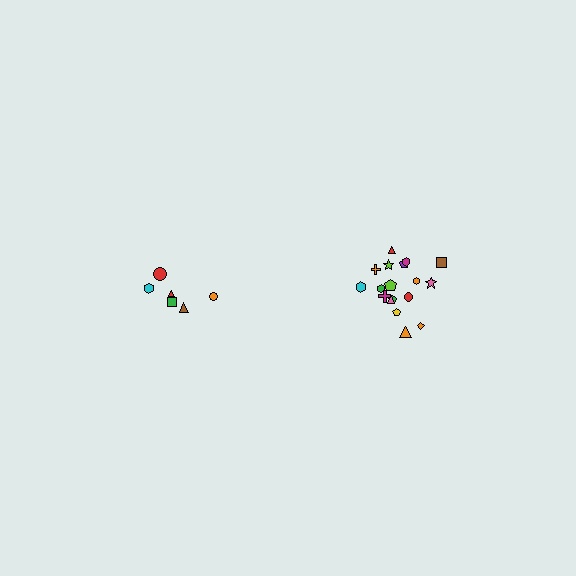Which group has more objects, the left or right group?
The right group.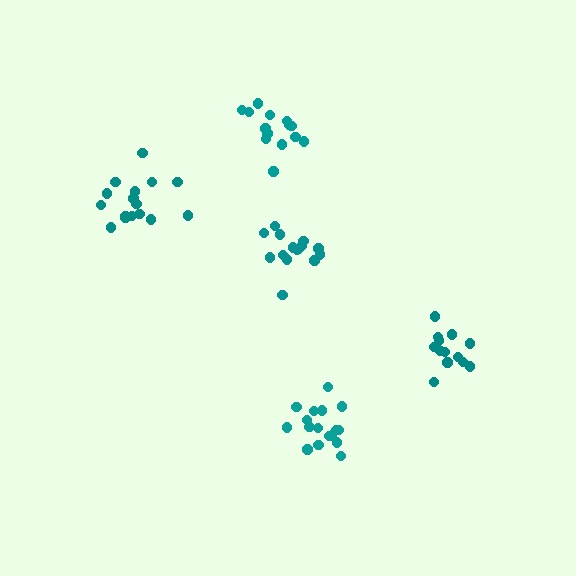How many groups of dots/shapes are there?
There are 5 groups.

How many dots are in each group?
Group 1: 16 dots, Group 2: 17 dots, Group 3: 13 dots, Group 4: 14 dots, Group 5: 15 dots (75 total).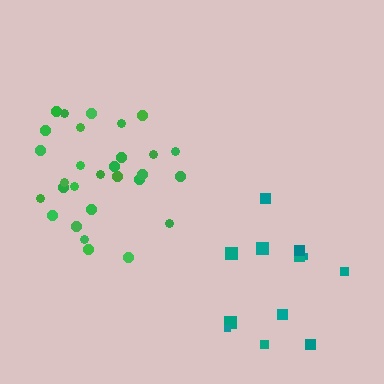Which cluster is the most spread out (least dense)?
Teal.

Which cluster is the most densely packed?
Green.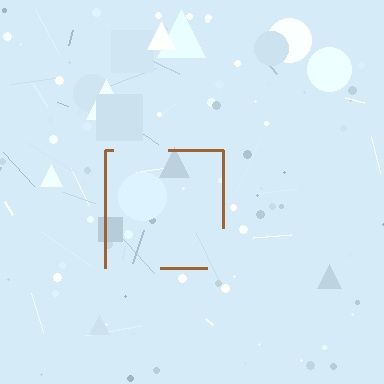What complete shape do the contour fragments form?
The contour fragments form a square.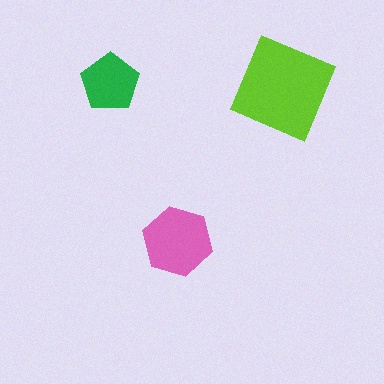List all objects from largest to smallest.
The lime diamond, the pink hexagon, the green pentagon.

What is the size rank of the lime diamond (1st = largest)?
1st.